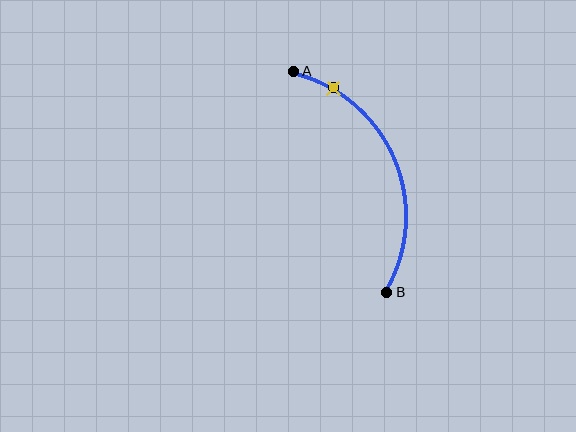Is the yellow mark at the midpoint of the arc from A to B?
No. The yellow mark lies on the arc but is closer to endpoint A. The arc midpoint would be at the point on the curve equidistant along the arc from both A and B.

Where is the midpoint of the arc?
The arc midpoint is the point on the curve farthest from the straight line joining A and B. It sits to the right of that line.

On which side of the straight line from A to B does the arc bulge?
The arc bulges to the right of the straight line connecting A and B.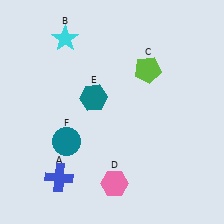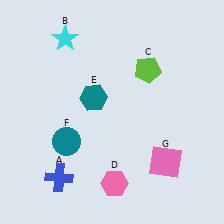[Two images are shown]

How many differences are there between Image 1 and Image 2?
There is 1 difference between the two images.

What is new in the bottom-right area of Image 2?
A pink square (G) was added in the bottom-right area of Image 2.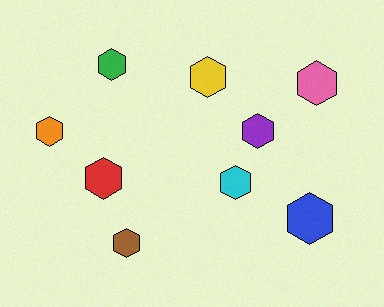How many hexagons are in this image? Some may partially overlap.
There are 9 hexagons.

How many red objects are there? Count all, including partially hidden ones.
There is 1 red object.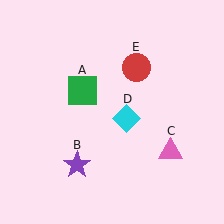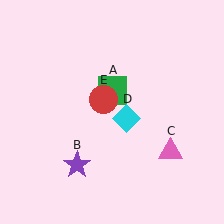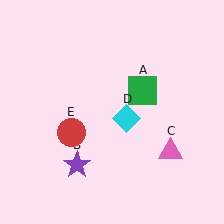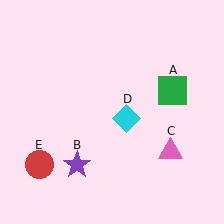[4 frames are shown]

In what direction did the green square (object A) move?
The green square (object A) moved right.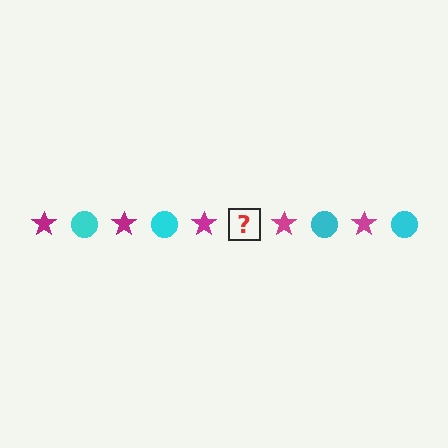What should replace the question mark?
The question mark should be replaced with a cyan circle.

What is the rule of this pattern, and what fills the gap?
The rule is that the pattern alternates between magenta star and cyan circle. The gap should be filled with a cyan circle.